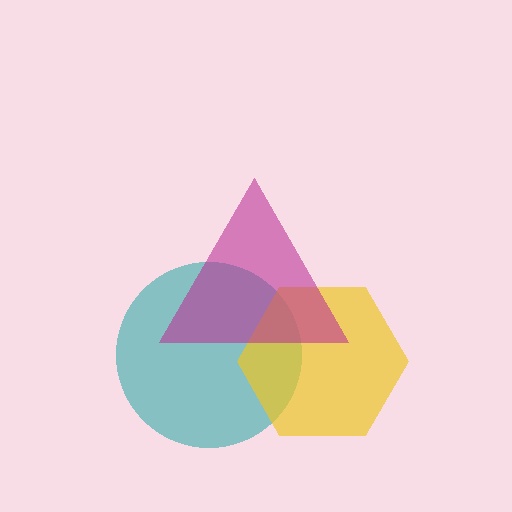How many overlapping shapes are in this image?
There are 3 overlapping shapes in the image.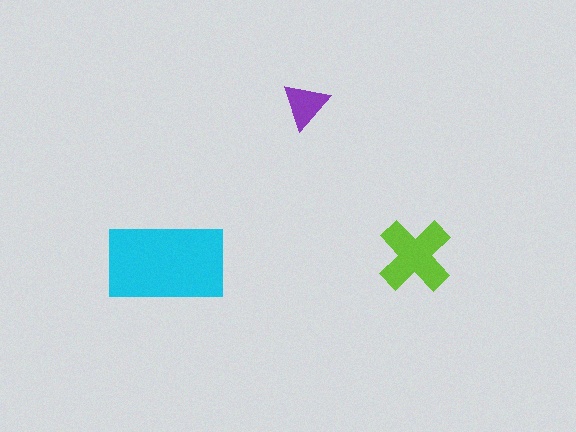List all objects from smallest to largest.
The purple triangle, the lime cross, the cyan rectangle.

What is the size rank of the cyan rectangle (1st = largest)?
1st.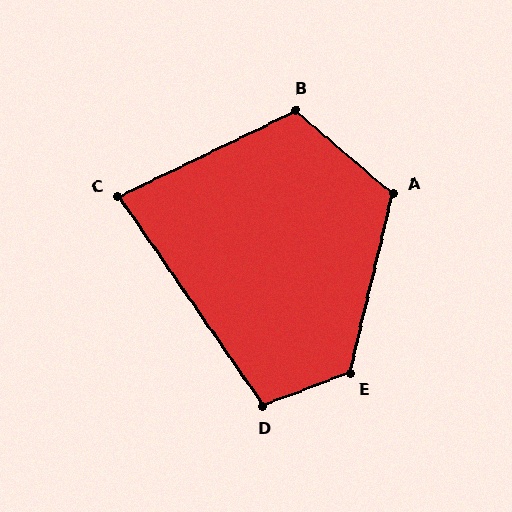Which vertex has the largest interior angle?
E, at approximately 124 degrees.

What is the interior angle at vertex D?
Approximately 104 degrees (obtuse).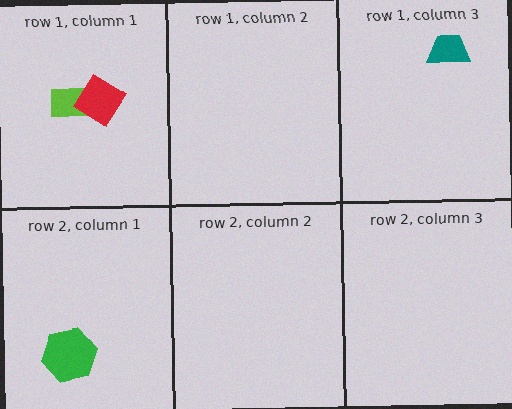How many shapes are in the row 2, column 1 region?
1.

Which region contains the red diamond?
The row 1, column 1 region.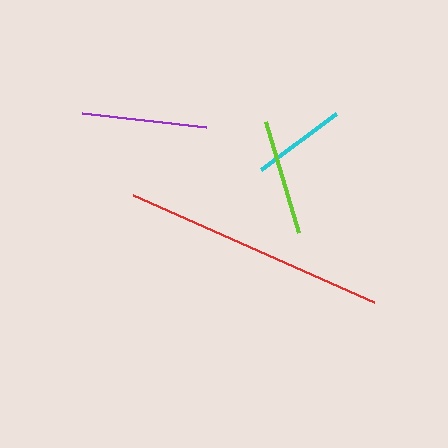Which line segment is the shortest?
The cyan line is the shortest at approximately 94 pixels.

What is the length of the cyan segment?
The cyan segment is approximately 94 pixels long.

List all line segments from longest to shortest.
From longest to shortest: red, purple, lime, cyan.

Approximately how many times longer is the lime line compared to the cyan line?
The lime line is approximately 1.2 times the length of the cyan line.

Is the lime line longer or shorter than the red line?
The red line is longer than the lime line.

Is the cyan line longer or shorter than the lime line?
The lime line is longer than the cyan line.